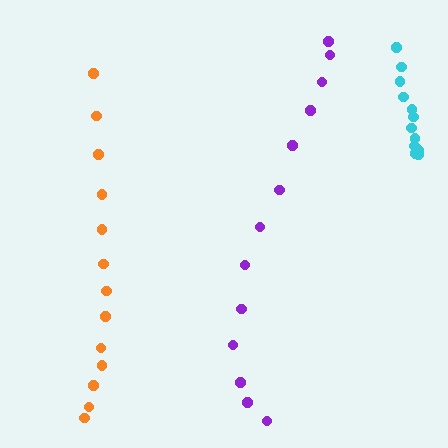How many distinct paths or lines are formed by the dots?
There are 3 distinct paths.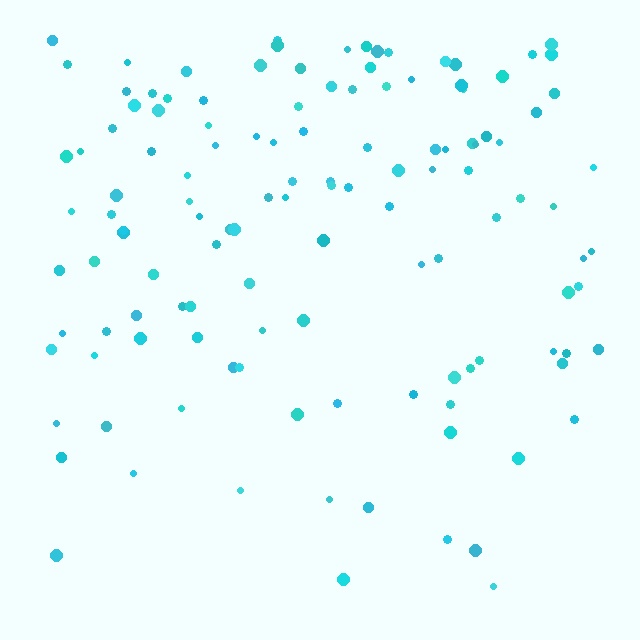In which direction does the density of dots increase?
From bottom to top, with the top side densest.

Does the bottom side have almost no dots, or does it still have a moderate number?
Still a moderate number, just noticeably fewer than the top.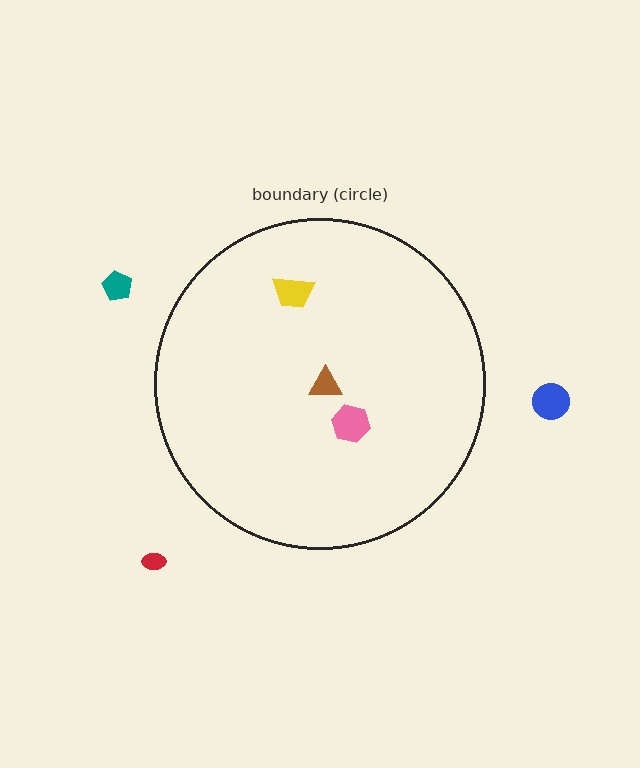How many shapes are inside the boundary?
3 inside, 3 outside.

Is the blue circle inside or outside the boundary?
Outside.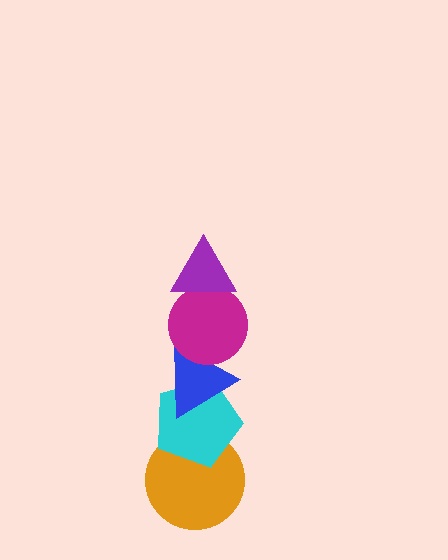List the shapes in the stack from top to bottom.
From top to bottom: the purple triangle, the magenta circle, the blue triangle, the cyan pentagon, the orange circle.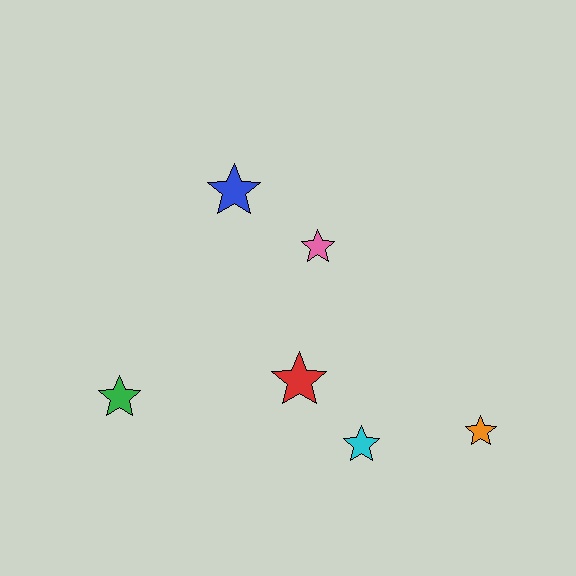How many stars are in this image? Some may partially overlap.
There are 6 stars.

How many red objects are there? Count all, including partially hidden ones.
There is 1 red object.